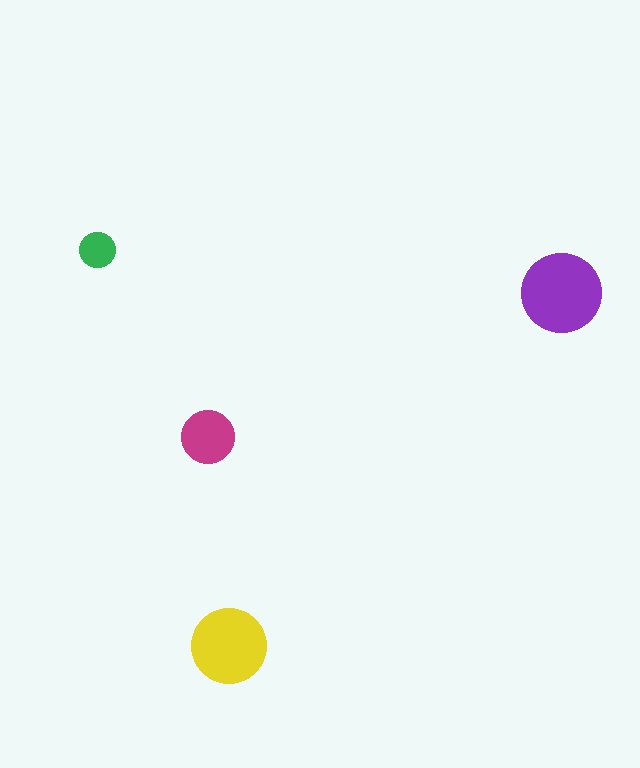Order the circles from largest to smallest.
the purple one, the yellow one, the magenta one, the green one.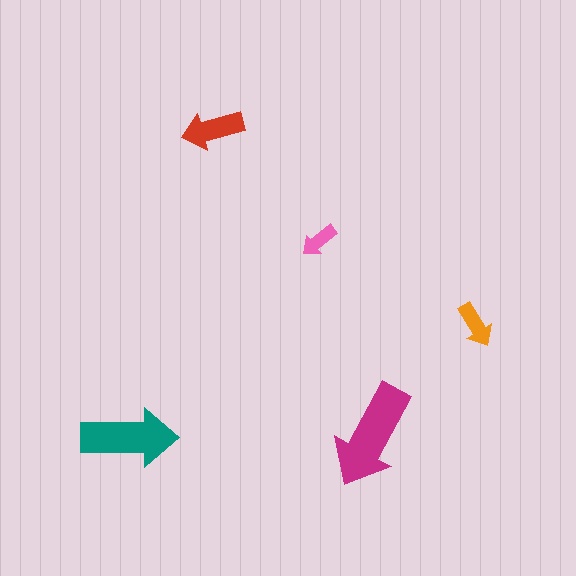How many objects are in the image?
There are 5 objects in the image.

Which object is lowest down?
The teal arrow is bottommost.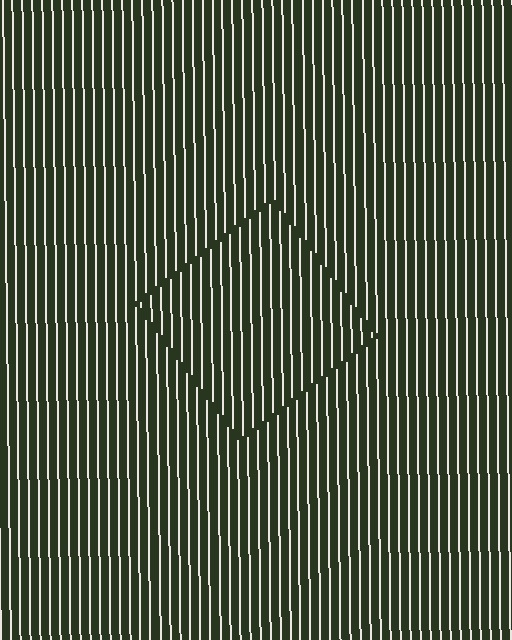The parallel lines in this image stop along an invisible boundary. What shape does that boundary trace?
An illusory square. The interior of the shape contains the same grating, shifted by half a period — the contour is defined by the phase discontinuity where line-ends from the inner and outer gratings abut.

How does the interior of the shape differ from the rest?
The interior of the shape contains the same grating, shifted by half a period — the contour is defined by the phase discontinuity where line-ends from the inner and outer gratings abut.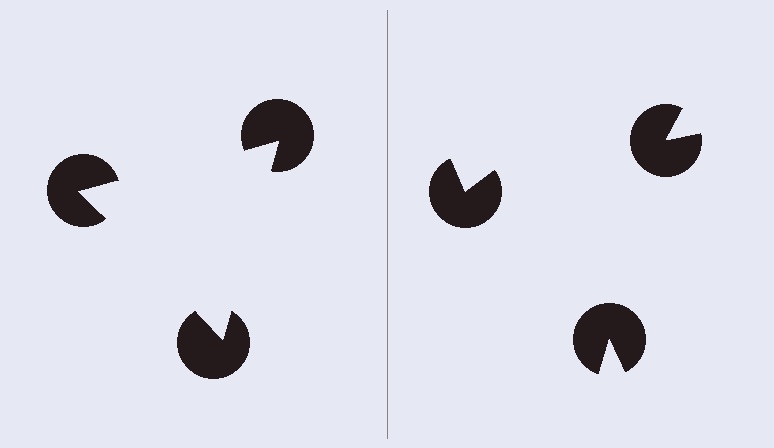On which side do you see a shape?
An illusory triangle appears on the left side. On the right side the wedge cuts are rotated, so no coherent shape forms.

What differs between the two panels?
The pac-man discs are positioned identically on both sides; only the wedge orientations differ. On the left they align to a triangle; on the right they are misaligned.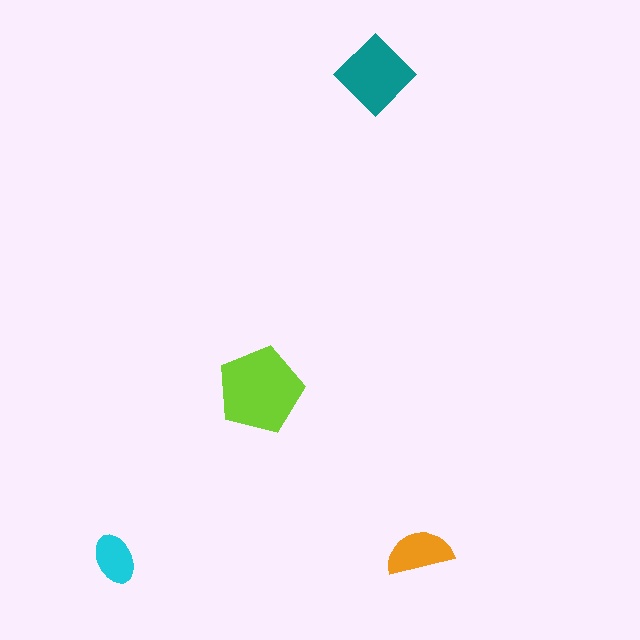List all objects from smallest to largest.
The cyan ellipse, the orange semicircle, the teal diamond, the lime pentagon.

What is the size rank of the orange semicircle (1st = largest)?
3rd.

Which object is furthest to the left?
The cyan ellipse is leftmost.